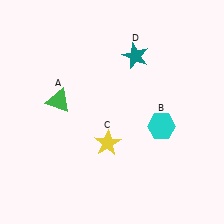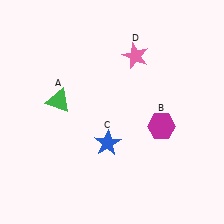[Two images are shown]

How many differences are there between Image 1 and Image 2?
There are 3 differences between the two images.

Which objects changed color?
B changed from cyan to magenta. C changed from yellow to blue. D changed from teal to pink.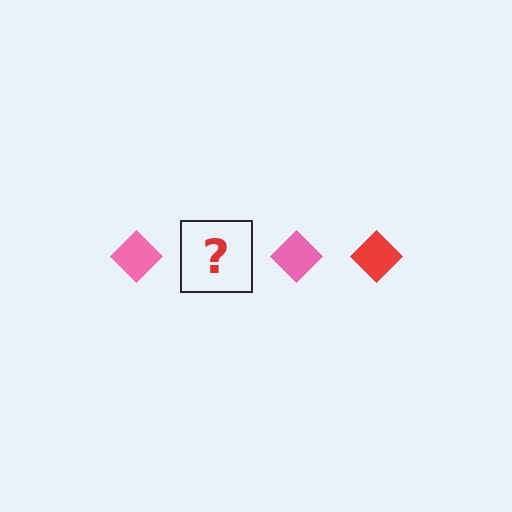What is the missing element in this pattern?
The missing element is a red diamond.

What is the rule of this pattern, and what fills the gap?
The rule is that the pattern cycles through pink, red diamonds. The gap should be filled with a red diamond.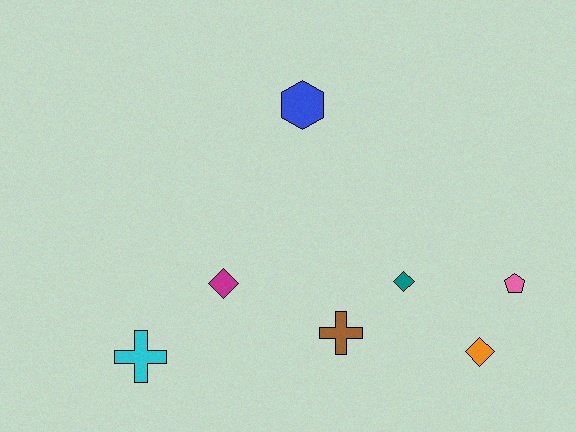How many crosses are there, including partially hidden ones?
There are 2 crosses.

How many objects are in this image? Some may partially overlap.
There are 7 objects.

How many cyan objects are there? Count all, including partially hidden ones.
There is 1 cyan object.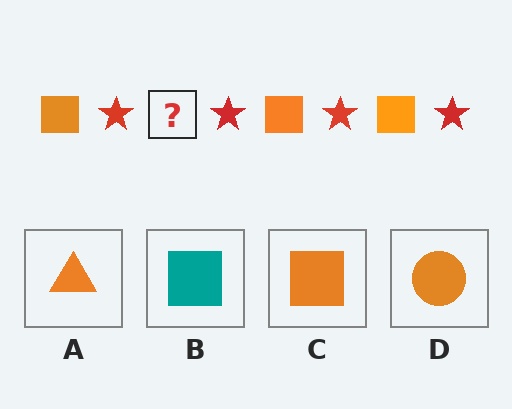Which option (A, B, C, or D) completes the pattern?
C.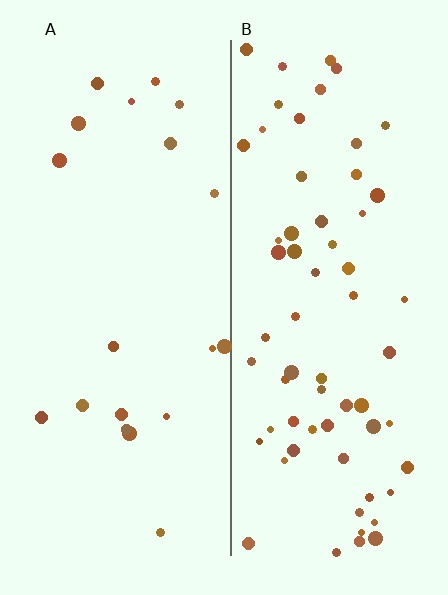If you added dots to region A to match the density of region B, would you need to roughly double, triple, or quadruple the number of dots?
Approximately triple.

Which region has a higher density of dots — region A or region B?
B (the right).